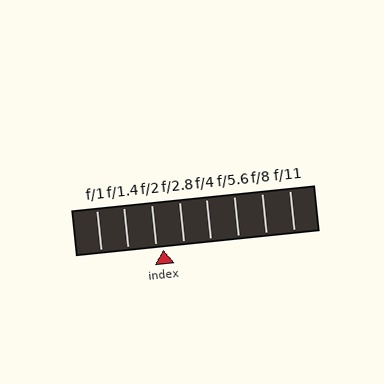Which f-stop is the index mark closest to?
The index mark is closest to f/2.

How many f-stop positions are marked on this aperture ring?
There are 8 f-stop positions marked.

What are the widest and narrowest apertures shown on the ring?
The widest aperture shown is f/1 and the narrowest is f/11.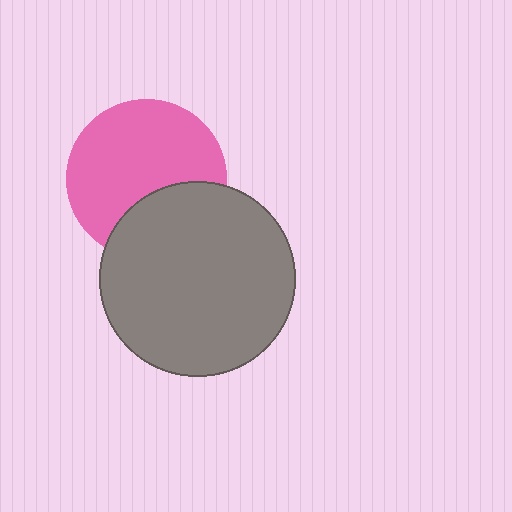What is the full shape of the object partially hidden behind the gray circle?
The partially hidden object is a pink circle.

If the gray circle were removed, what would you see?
You would see the complete pink circle.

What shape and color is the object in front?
The object in front is a gray circle.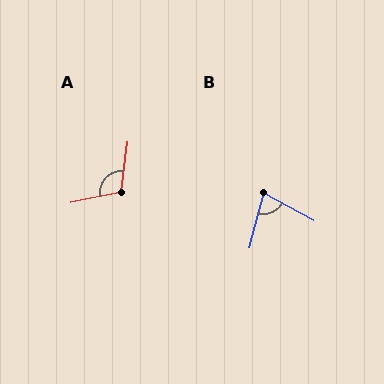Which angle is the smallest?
B, at approximately 76 degrees.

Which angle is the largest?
A, at approximately 109 degrees.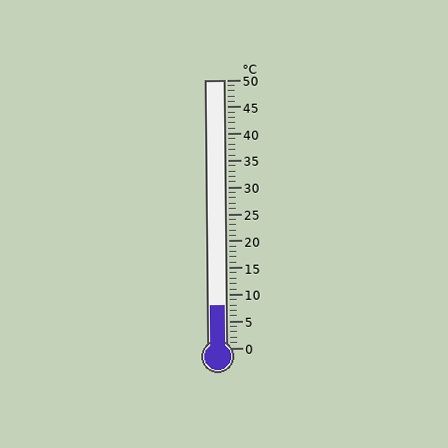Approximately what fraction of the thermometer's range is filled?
The thermometer is filled to approximately 15% of its range.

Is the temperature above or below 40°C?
The temperature is below 40°C.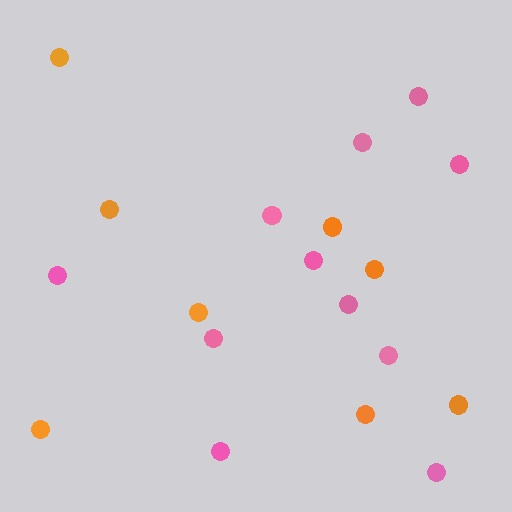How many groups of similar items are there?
There are 2 groups: one group of pink circles (11) and one group of orange circles (8).